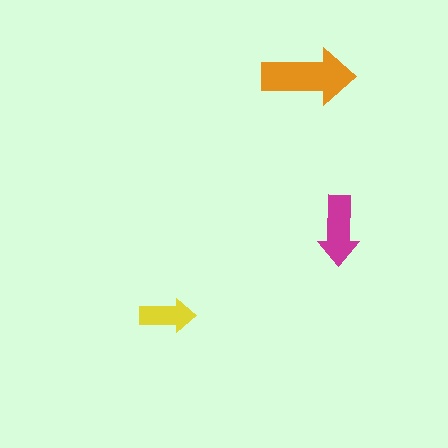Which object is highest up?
The orange arrow is topmost.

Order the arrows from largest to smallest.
the orange one, the magenta one, the yellow one.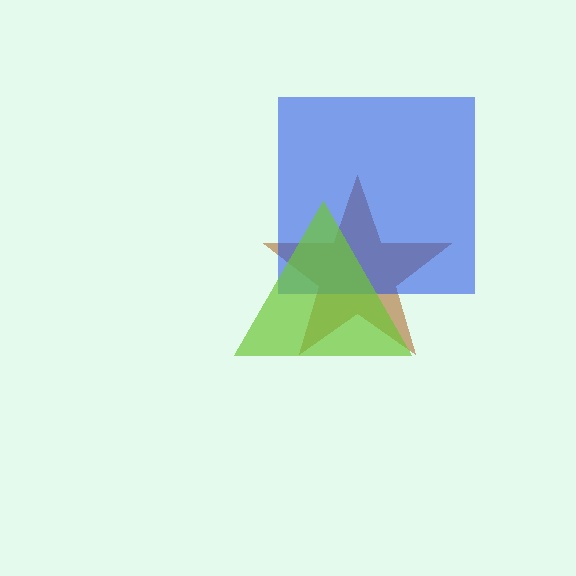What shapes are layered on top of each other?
The layered shapes are: a brown star, a blue square, a lime triangle.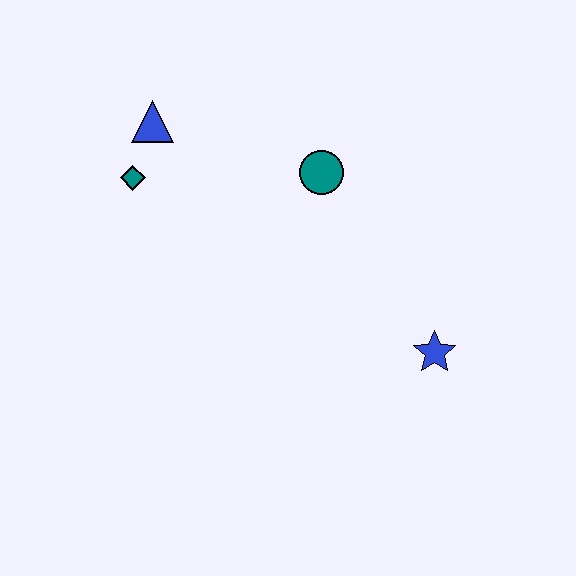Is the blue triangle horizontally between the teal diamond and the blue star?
Yes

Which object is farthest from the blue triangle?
The blue star is farthest from the blue triangle.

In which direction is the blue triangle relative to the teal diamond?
The blue triangle is above the teal diamond.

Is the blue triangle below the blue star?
No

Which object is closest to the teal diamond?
The blue triangle is closest to the teal diamond.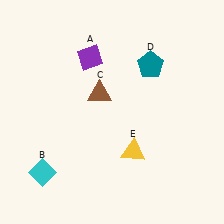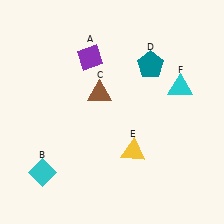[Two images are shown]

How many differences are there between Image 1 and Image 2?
There is 1 difference between the two images.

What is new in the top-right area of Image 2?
A cyan triangle (F) was added in the top-right area of Image 2.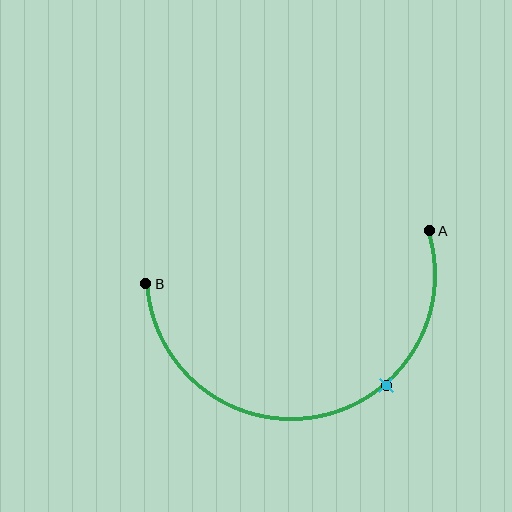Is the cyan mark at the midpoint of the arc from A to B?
No. The cyan mark lies on the arc but is closer to endpoint A. The arc midpoint would be at the point on the curve equidistant along the arc from both A and B.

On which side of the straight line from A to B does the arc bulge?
The arc bulges below the straight line connecting A and B.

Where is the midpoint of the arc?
The arc midpoint is the point on the curve farthest from the straight line joining A and B. It sits below that line.